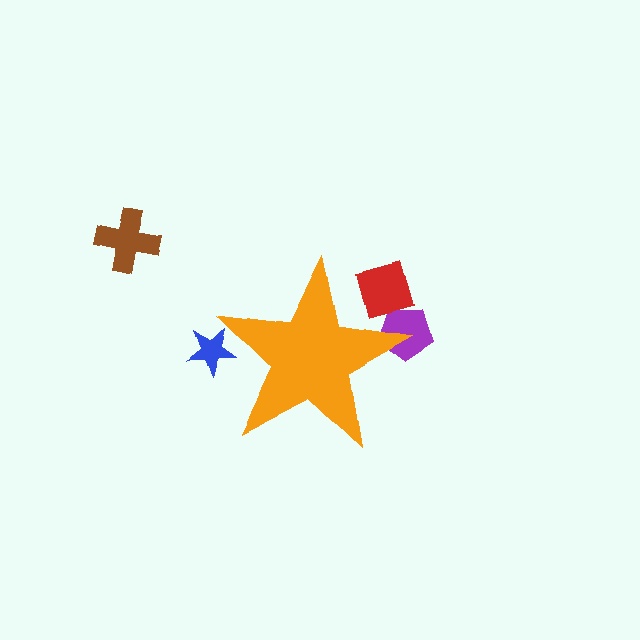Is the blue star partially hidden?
Yes, the blue star is partially hidden behind the orange star.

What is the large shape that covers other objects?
An orange star.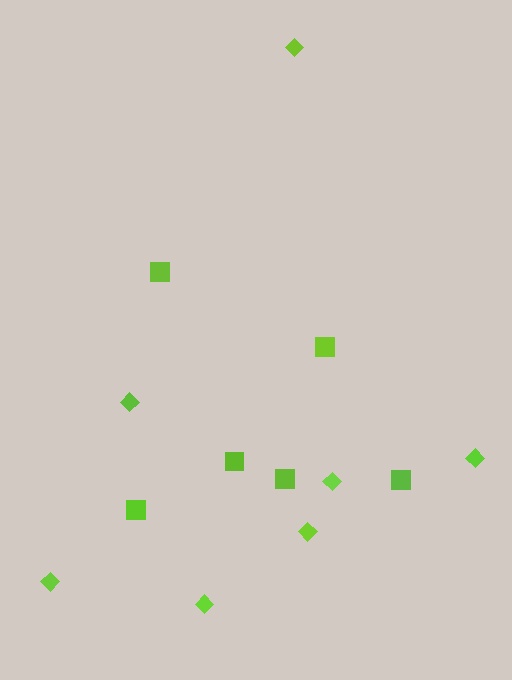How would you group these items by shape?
There are 2 groups: one group of squares (6) and one group of diamonds (7).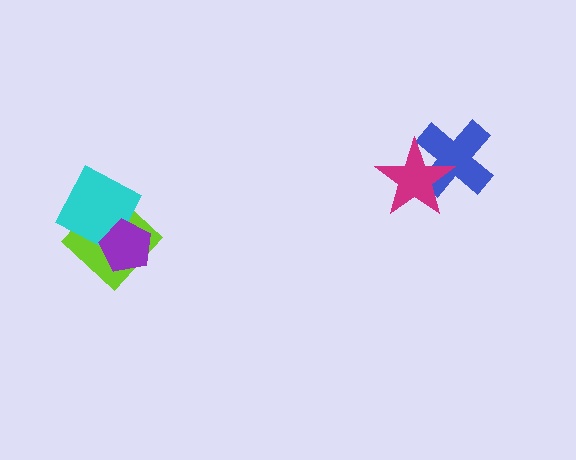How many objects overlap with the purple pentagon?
2 objects overlap with the purple pentagon.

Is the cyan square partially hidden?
Yes, it is partially covered by another shape.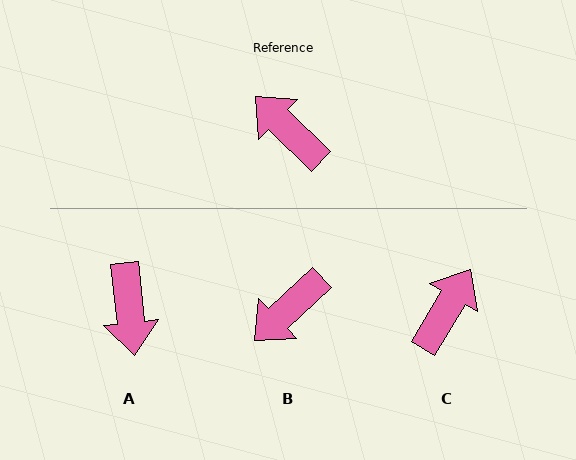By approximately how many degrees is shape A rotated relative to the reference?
Approximately 141 degrees counter-clockwise.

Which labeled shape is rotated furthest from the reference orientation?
A, about 141 degrees away.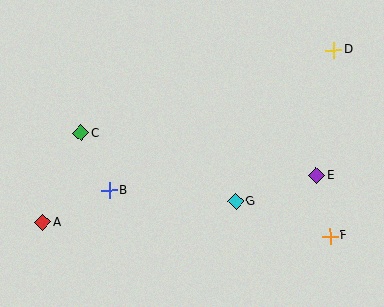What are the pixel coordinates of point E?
Point E is at (317, 176).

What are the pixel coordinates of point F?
Point F is at (330, 236).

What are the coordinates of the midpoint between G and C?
The midpoint between G and C is at (158, 167).